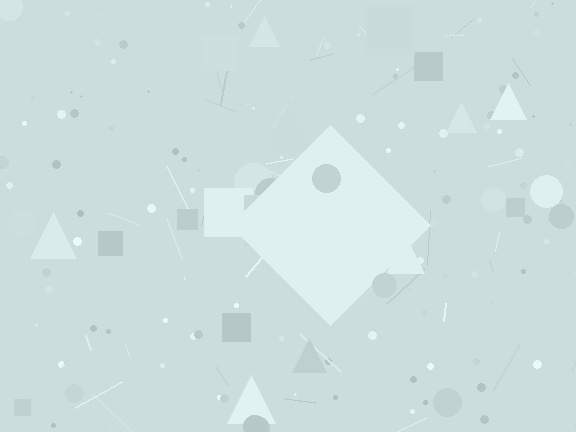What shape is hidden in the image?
A diamond is hidden in the image.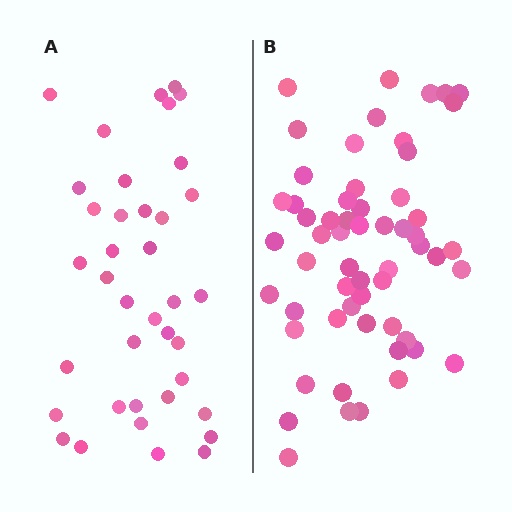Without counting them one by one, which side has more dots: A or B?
Region B (the right region) has more dots.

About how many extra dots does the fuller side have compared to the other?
Region B has approximately 20 more dots than region A.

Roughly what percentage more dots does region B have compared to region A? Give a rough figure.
About 55% more.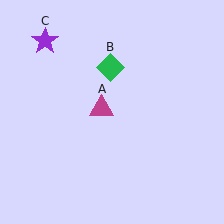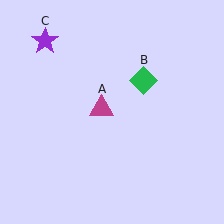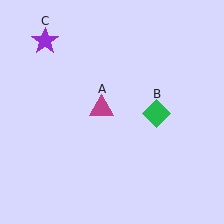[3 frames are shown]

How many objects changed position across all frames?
1 object changed position: green diamond (object B).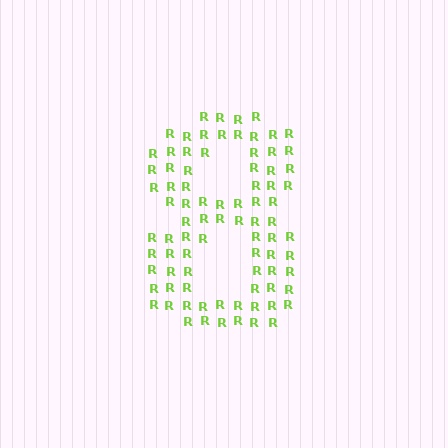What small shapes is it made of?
It is made of small letter R's.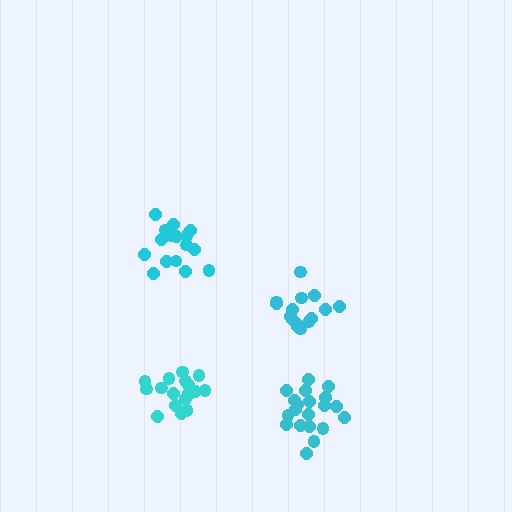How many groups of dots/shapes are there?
There are 4 groups.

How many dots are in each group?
Group 1: 15 dots, Group 2: 16 dots, Group 3: 18 dots, Group 4: 20 dots (69 total).